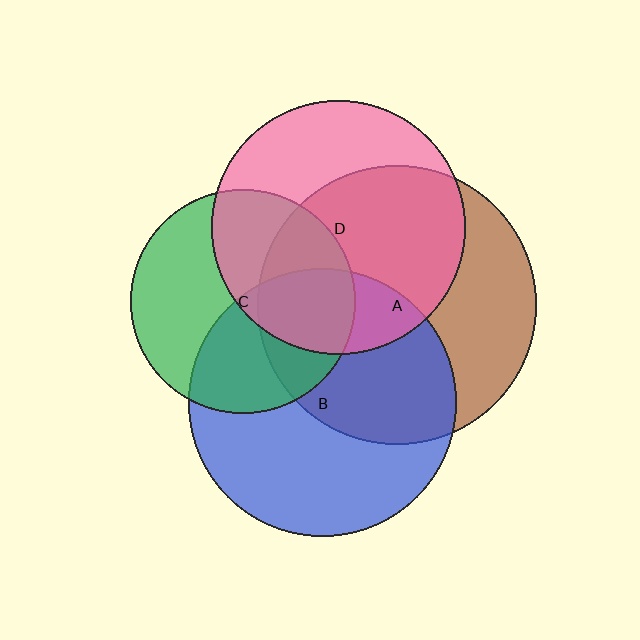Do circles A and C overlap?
Yes.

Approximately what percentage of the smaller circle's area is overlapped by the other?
Approximately 35%.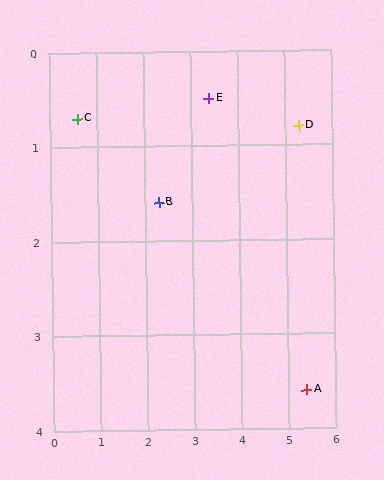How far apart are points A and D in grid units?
Points A and D are about 2.8 grid units apart.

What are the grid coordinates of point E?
Point E is at approximately (3.4, 0.5).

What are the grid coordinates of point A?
Point A is at approximately (5.4, 3.6).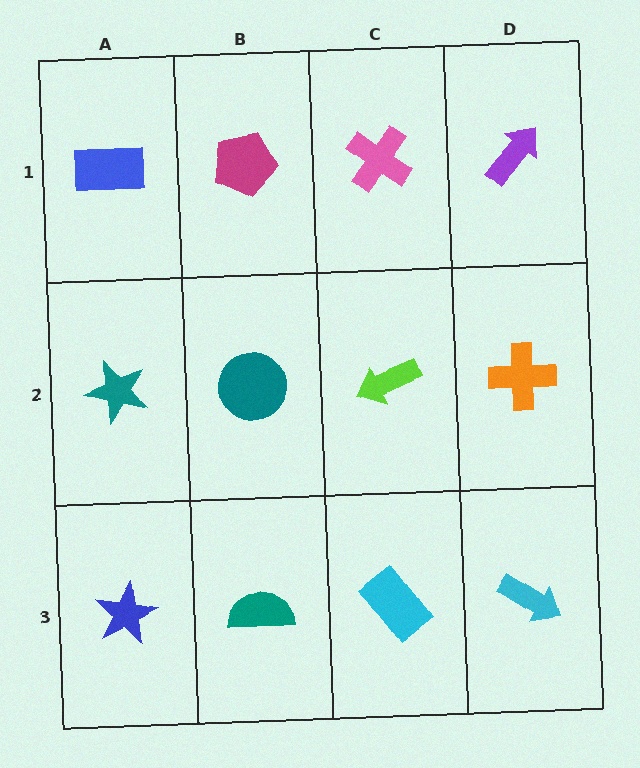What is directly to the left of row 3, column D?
A cyan rectangle.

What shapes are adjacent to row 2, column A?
A blue rectangle (row 1, column A), a blue star (row 3, column A), a teal circle (row 2, column B).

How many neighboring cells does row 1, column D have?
2.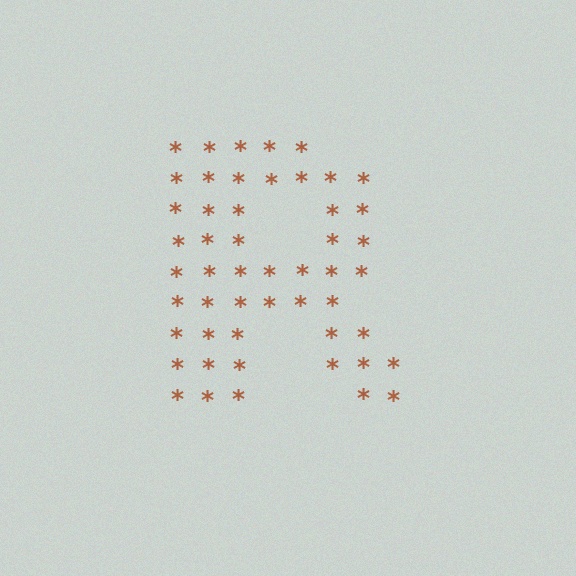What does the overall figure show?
The overall figure shows the letter R.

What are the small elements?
The small elements are asterisks.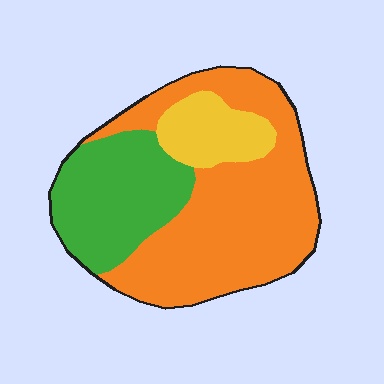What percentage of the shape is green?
Green covers roughly 30% of the shape.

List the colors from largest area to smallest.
From largest to smallest: orange, green, yellow.